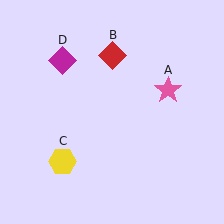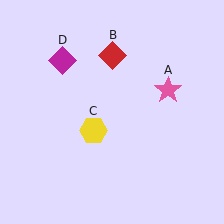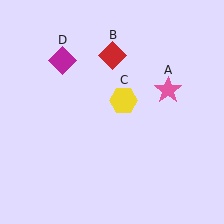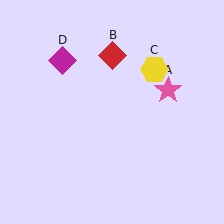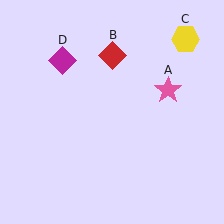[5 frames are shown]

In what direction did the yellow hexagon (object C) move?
The yellow hexagon (object C) moved up and to the right.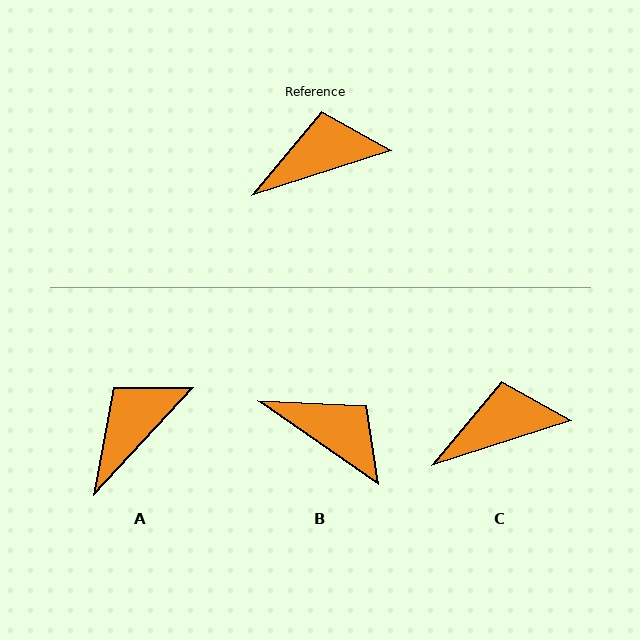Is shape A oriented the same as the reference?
No, it is off by about 29 degrees.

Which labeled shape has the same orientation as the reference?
C.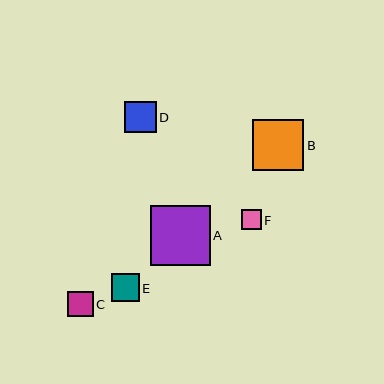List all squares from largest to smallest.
From largest to smallest: A, B, D, E, C, F.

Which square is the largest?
Square A is the largest with a size of approximately 60 pixels.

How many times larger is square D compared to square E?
Square D is approximately 1.1 times the size of square E.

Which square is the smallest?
Square F is the smallest with a size of approximately 20 pixels.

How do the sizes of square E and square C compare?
Square E and square C are approximately the same size.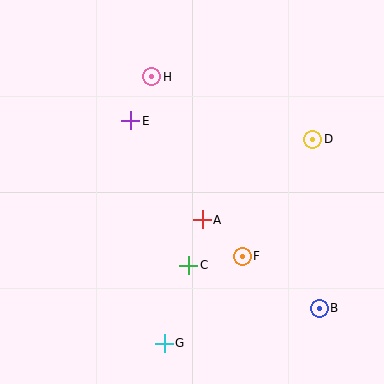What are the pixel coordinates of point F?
Point F is at (242, 256).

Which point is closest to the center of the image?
Point A at (202, 220) is closest to the center.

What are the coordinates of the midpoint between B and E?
The midpoint between B and E is at (225, 214).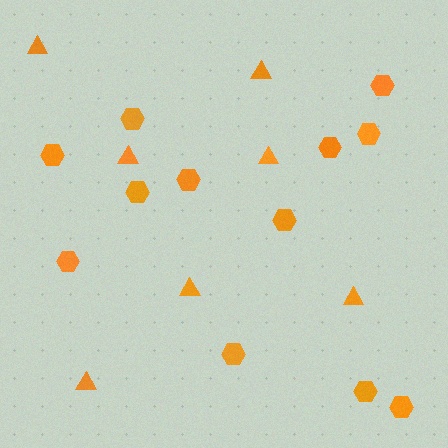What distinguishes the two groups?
There are 2 groups: one group of hexagons (12) and one group of triangles (7).